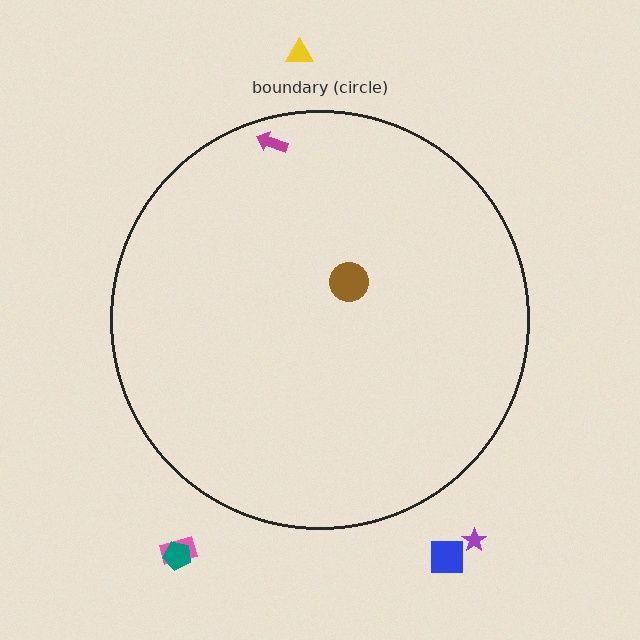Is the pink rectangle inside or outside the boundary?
Outside.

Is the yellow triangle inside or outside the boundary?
Outside.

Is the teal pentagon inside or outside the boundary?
Outside.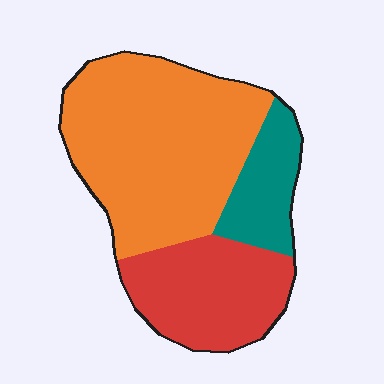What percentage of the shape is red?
Red takes up about one quarter (1/4) of the shape.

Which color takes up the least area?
Teal, at roughly 15%.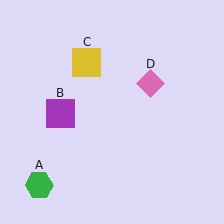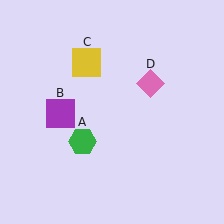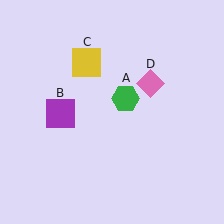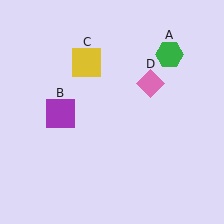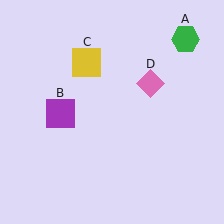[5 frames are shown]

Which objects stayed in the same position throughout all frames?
Purple square (object B) and yellow square (object C) and pink diamond (object D) remained stationary.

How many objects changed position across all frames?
1 object changed position: green hexagon (object A).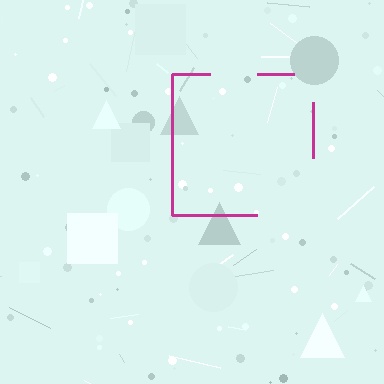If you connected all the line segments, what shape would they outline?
They would outline a square.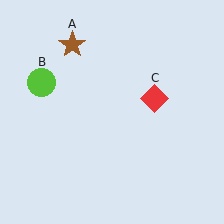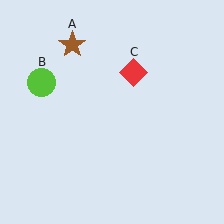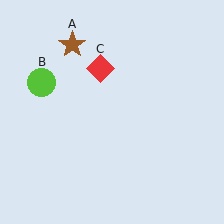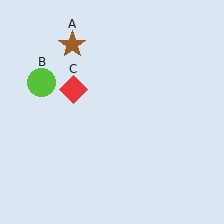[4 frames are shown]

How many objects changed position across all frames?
1 object changed position: red diamond (object C).